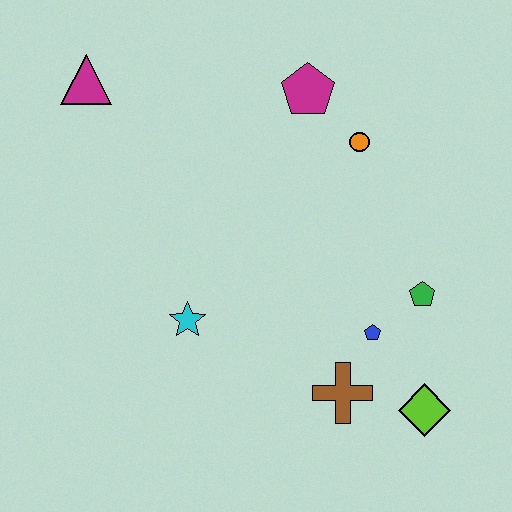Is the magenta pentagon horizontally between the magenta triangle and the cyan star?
No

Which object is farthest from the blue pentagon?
The magenta triangle is farthest from the blue pentagon.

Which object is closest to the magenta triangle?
The magenta pentagon is closest to the magenta triangle.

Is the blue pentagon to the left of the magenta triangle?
No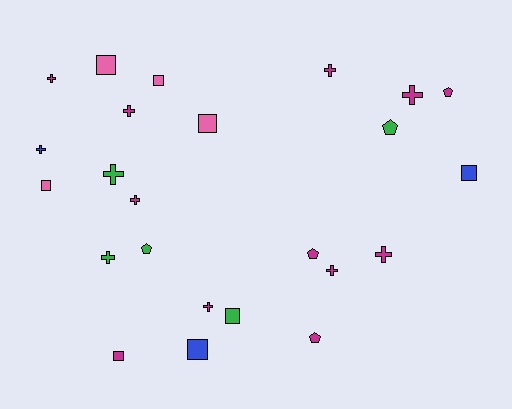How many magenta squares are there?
There is 1 magenta square.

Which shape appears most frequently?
Cross, with 11 objects.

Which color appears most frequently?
Magenta, with 12 objects.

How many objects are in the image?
There are 24 objects.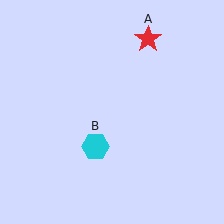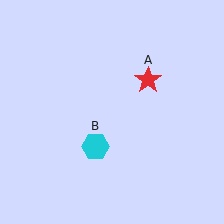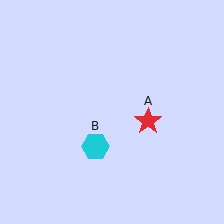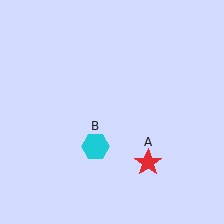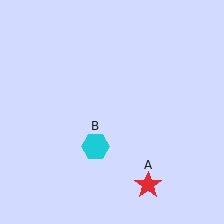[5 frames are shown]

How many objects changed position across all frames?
1 object changed position: red star (object A).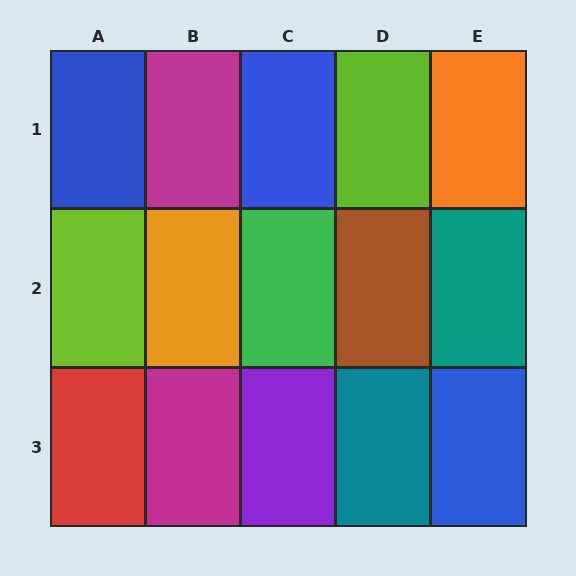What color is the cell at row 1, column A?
Blue.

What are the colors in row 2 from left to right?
Lime, orange, green, brown, teal.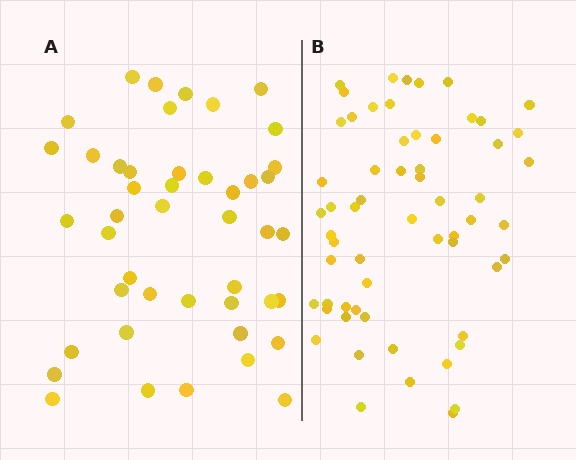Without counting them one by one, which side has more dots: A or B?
Region B (the right region) has more dots.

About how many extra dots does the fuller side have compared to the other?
Region B has approximately 15 more dots than region A.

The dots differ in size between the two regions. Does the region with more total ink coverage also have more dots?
No. Region A has more total ink coverage because its dots are larger, but region B actually contains more individual dots. Total area can be misleading — the number of items is what matters here.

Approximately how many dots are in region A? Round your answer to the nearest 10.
About 40 dots. (The exact count is 45, which rounds to 40.)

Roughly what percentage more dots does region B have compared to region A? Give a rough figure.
About 35% more.